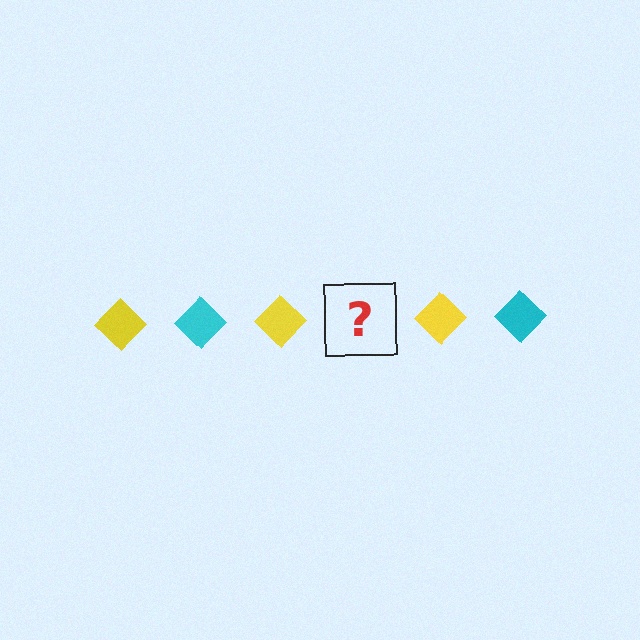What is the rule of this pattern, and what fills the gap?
The rule is that the pattern cycles through yellow, cyan diamonds. The gap should be filled with a cyan diamond.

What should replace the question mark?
The question mark should be replaced with a cyan diamond.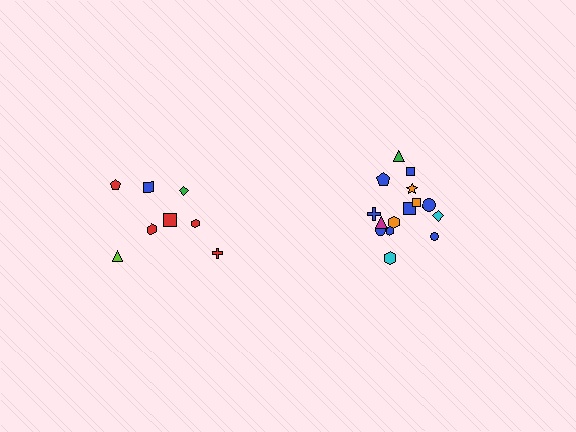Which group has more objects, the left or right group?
The right group.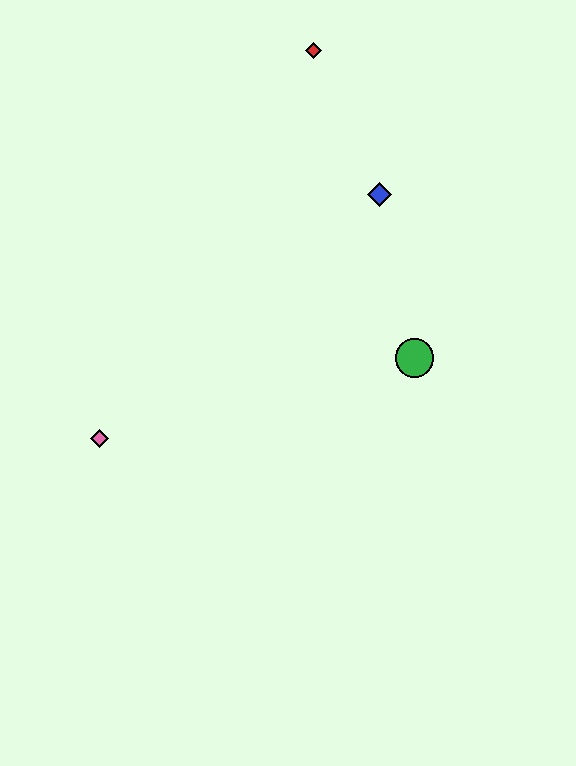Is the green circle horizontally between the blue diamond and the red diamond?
No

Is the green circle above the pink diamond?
Yes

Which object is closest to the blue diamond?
The red diamond is closest to the blue diamond.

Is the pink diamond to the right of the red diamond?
No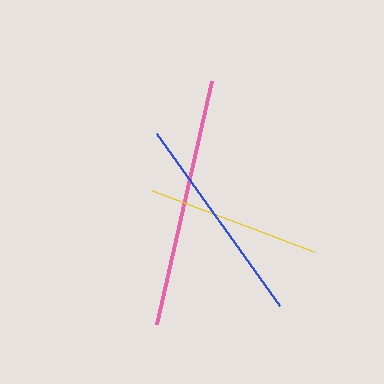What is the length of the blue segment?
The blue segment is approximately 211 pixels long.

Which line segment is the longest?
The pink line is the longest at approximately 249 pixels.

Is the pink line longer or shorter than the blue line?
The pink line is longer than the blue line.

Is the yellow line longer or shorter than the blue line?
The blue line is longer than the yellow line.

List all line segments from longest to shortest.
From longest to shortest: pink, blue, yellow.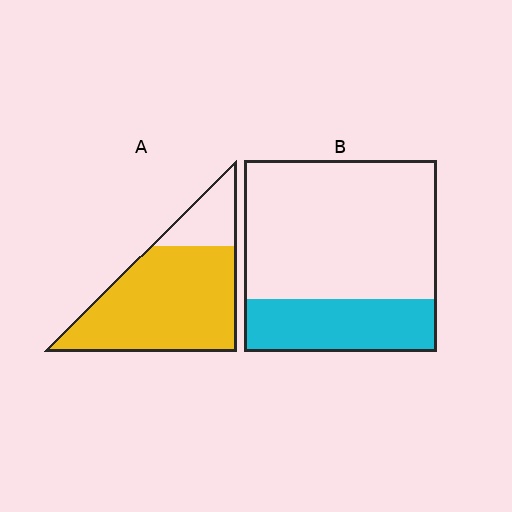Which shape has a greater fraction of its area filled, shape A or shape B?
Shape A.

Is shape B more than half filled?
No.